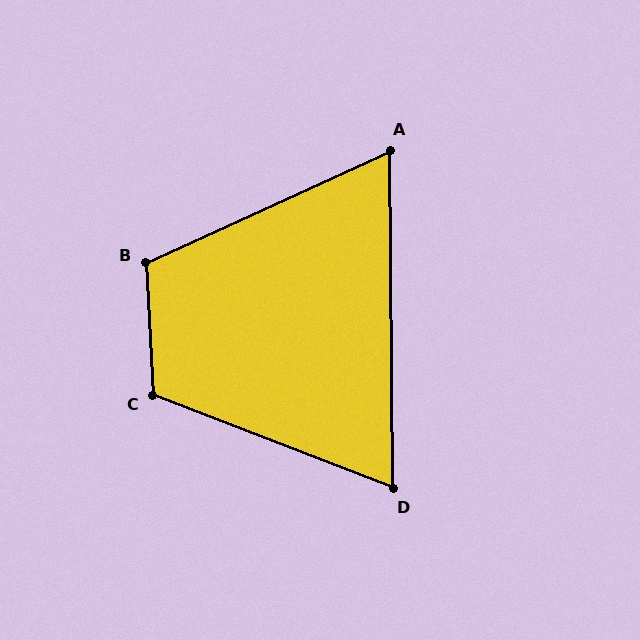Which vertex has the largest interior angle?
C, at approximately 114 degrees.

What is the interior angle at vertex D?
Approximately 68 degrees (acute).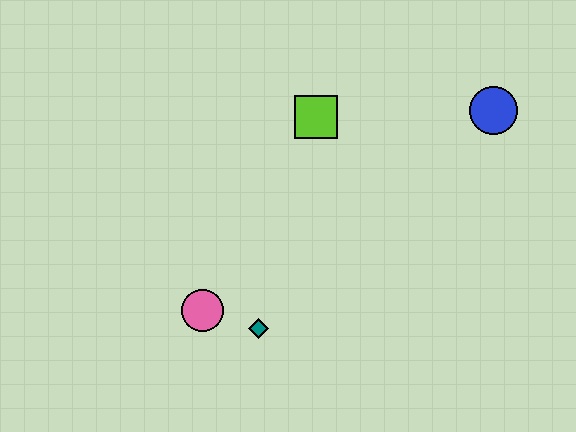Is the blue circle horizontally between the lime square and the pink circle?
No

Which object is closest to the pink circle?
The teal diamond is closest to the pink circle.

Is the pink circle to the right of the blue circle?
No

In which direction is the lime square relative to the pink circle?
The lime square is above the pink circle.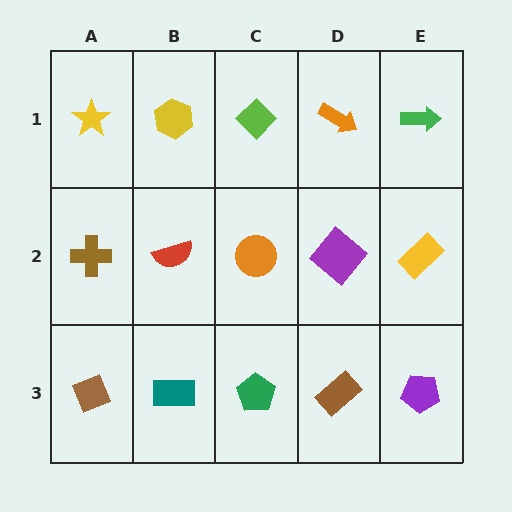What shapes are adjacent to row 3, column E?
A yellow rectangle (row 2, column E), a brown rectangle (row 3, column D).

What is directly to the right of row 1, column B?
A lime diamond.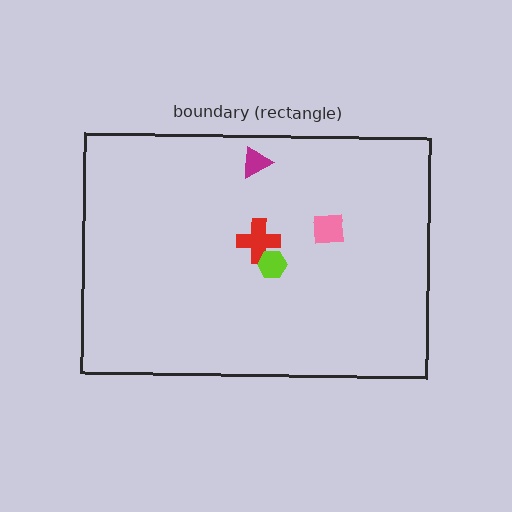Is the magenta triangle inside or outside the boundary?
Inside.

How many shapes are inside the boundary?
4 inside, 0 outside.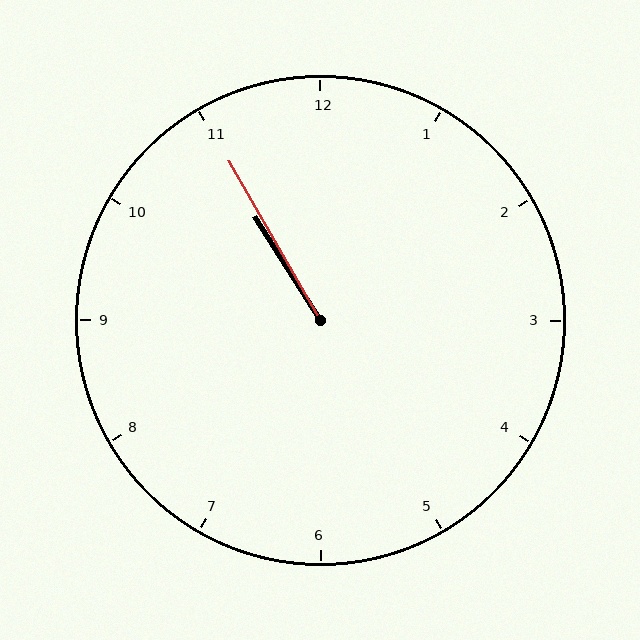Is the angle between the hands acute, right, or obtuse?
It is acute.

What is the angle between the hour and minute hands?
Approximately 2 degrees.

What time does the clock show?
10:55.